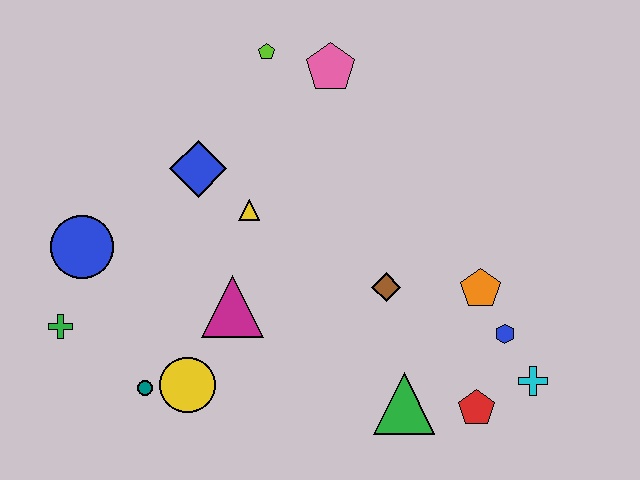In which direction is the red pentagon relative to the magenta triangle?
The red pentagon is to the right of the magenta triangle.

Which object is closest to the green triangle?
The red pentagon is closest to the green triangle.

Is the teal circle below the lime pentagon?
Yes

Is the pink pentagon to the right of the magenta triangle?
Yes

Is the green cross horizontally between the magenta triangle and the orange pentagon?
No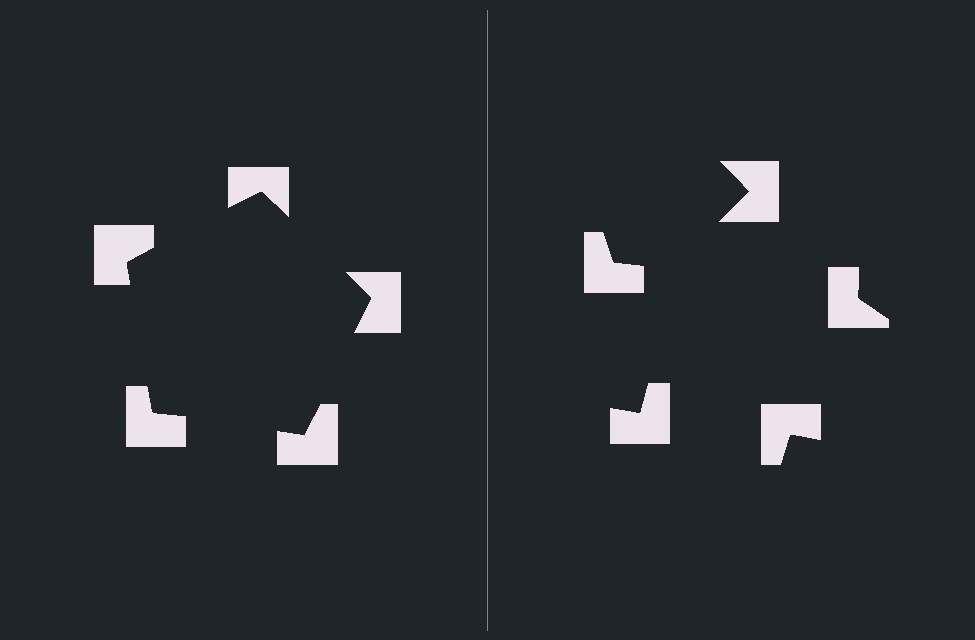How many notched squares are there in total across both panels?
10 — 5 on each side.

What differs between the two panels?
The notched squares are positioned identically on both sides; only the wedge orientations differ. On the left they align to a pentagon; on the right they are misaligned.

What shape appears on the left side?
An illusory pentagon.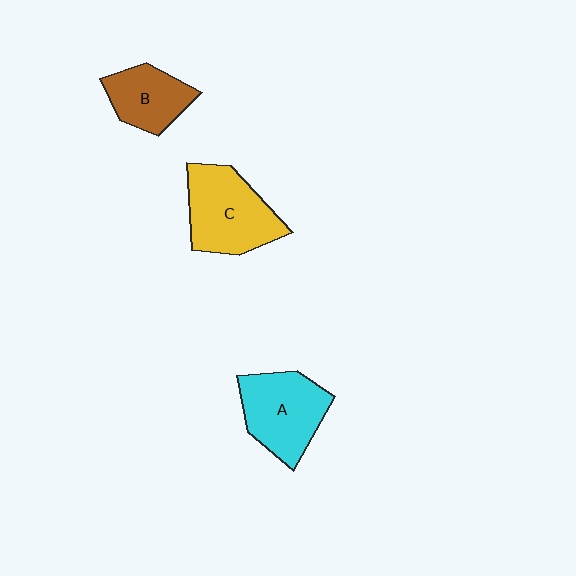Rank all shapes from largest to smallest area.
From largest to smallest: C (yellow), A (cyan), B (brown).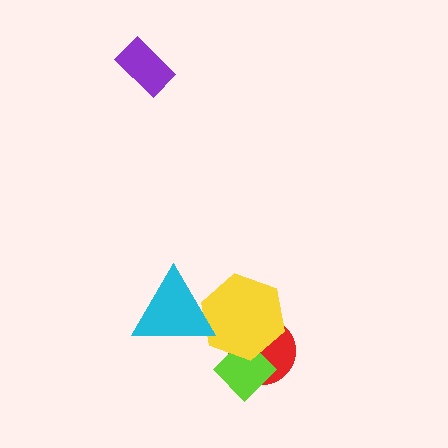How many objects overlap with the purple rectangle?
0 objects overlap with the purple rectangle.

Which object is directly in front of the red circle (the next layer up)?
The lime diamond is directly in front of the red circle.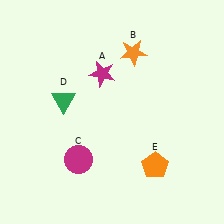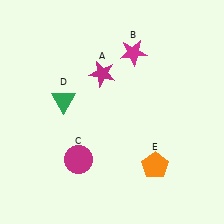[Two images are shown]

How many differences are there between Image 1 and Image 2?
There is 1 difference between the two images.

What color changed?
The star (B) changed from orange in Image 1 to magenta in Image 2.